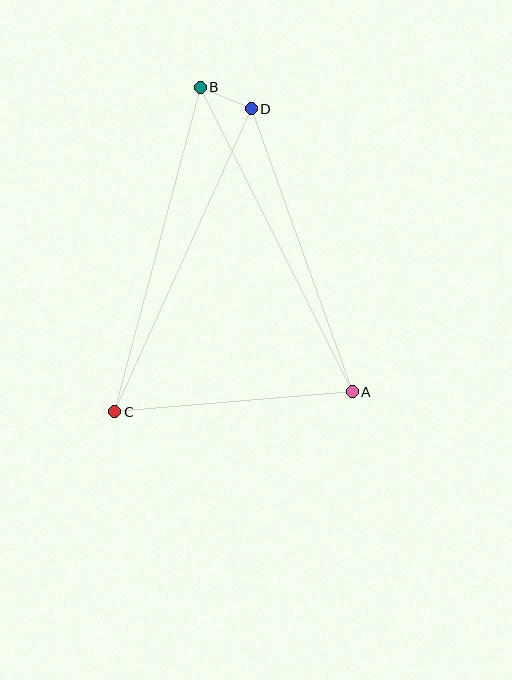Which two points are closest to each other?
Points B and D are closest to each other.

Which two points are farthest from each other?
Points A and B are farthest from each other.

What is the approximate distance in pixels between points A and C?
The distance between A and C is approximately 238 pixels.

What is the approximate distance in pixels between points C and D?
The distance between C and D is approximately 332 pixels.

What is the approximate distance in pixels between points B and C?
The distance between B and C is approximately 335 pixels.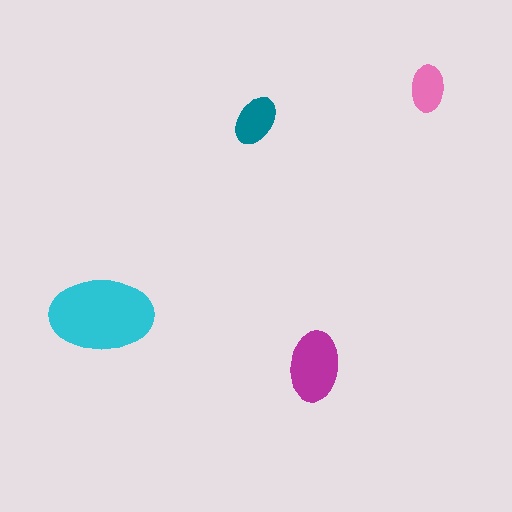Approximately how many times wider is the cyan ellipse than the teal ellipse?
About 2 times wider.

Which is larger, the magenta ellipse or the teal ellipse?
The magenta one.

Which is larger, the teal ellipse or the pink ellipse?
The teal one.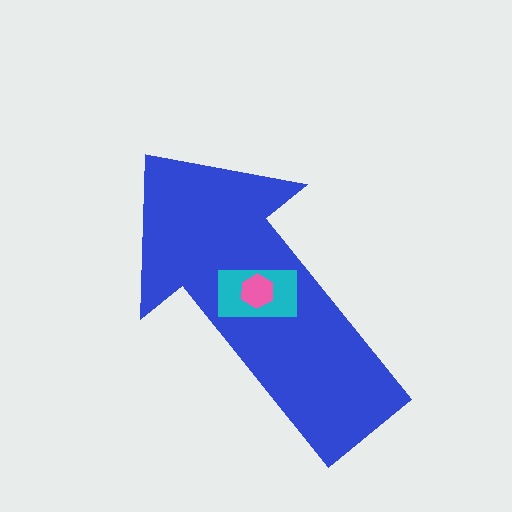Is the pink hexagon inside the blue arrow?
Yes.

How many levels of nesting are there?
3.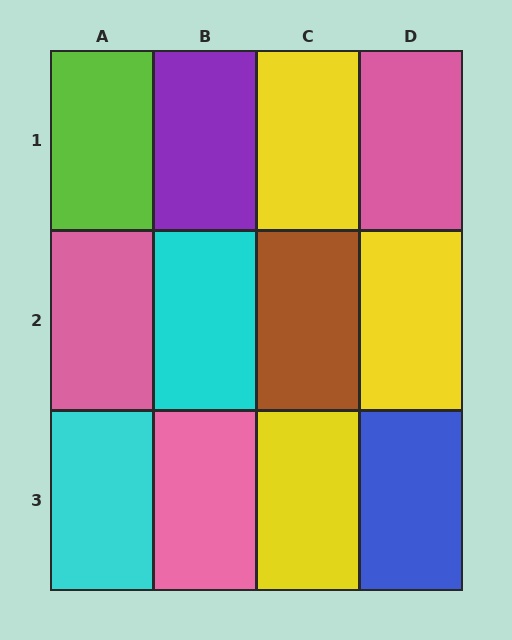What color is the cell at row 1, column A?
Lime.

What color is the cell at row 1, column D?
Pink.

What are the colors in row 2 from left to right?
Pink, cyan, brown, yellow.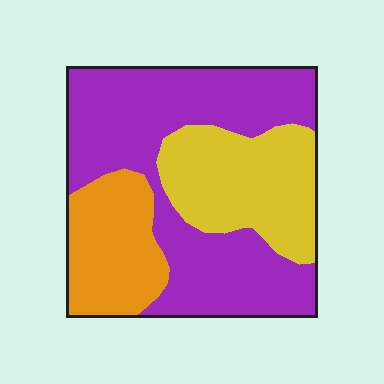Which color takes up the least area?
Orange, at roughly 20%.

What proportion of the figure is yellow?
Yellow takes up between a quarter and a half of the figure.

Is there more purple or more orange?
Purple.